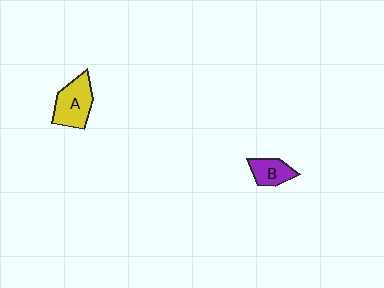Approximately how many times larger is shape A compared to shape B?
Approximately 1.6 times.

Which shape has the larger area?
Shape A (yellow).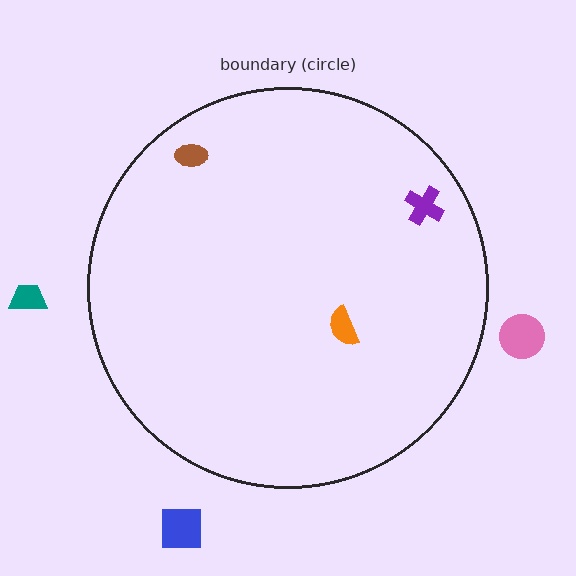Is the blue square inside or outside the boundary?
Outside.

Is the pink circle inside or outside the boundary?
Outside.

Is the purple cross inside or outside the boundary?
Inside.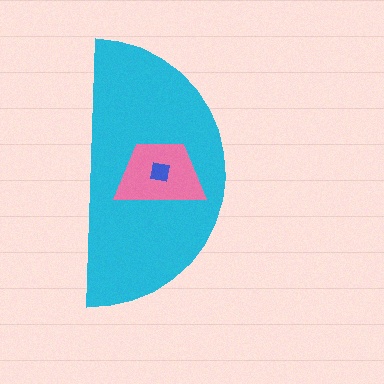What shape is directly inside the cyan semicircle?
The pink trapezoid.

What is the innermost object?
The blue square.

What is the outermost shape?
The cyan semicircle.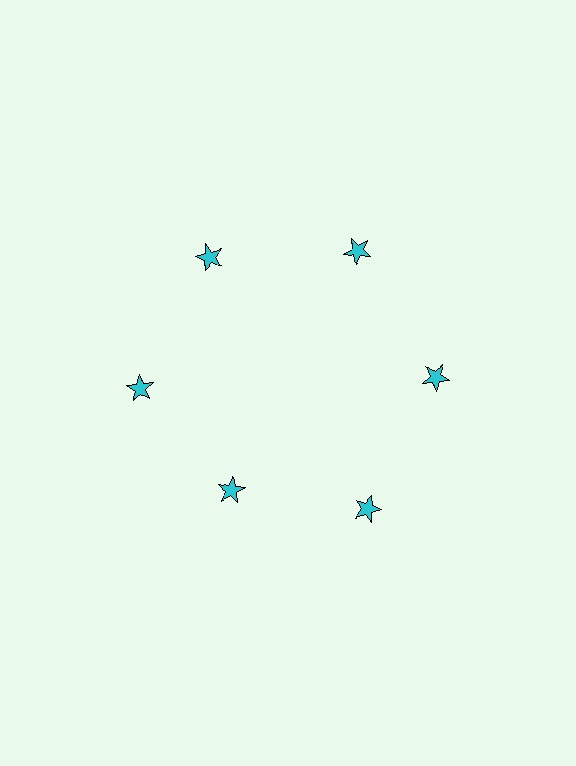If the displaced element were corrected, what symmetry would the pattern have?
It would have 6-fold rotational symmetry — the pattern would map onto itself every 60 degrees.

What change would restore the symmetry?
The symmetry would be restored by moving it outward, back onto the ring so that all 6 stars sit at equal angles and equal distance from the center.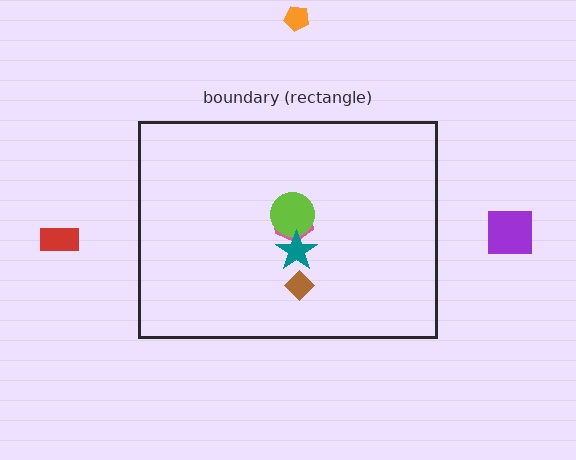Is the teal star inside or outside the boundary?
Inside.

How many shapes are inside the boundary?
4 inside, 3 outside.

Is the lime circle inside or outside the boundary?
Inside.